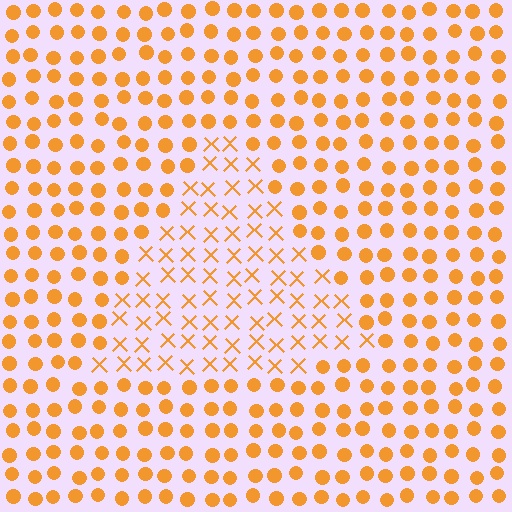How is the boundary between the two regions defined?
The boundary is defined by a change in element shape: X marks inside vs. circles outside. All elements share the same color and spacing.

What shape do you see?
I see a triangle.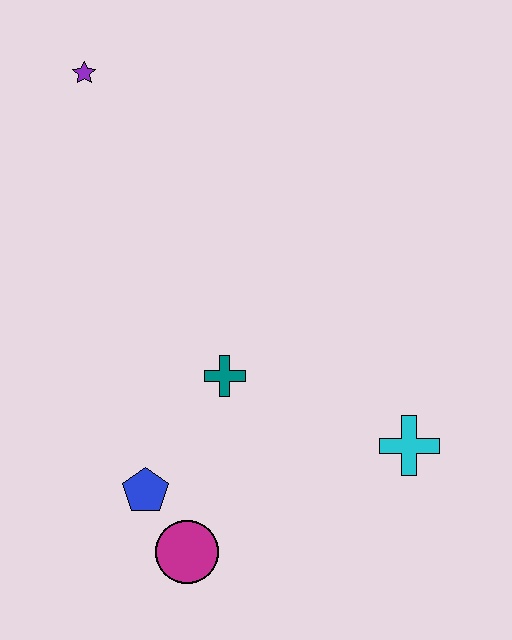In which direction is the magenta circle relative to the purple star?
The magenta circle is below the purple star.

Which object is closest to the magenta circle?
The blue pentagon is closest to the magenta circle.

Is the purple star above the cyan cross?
Yes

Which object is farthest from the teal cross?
The purple star is farthest from the teal cross.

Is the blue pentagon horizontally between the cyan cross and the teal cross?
No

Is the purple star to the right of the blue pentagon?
No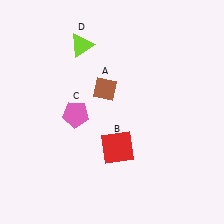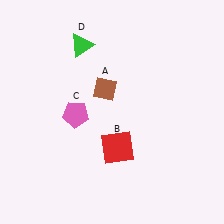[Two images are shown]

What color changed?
The triangle (D) changed from lime in Image 1 to green in Image 2.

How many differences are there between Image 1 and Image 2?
There is 1 difference between the two images.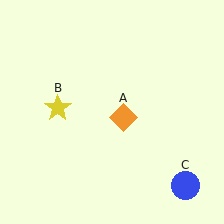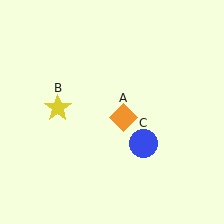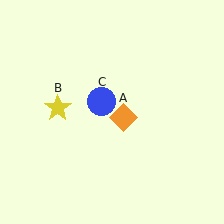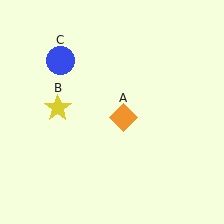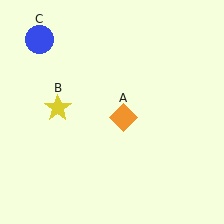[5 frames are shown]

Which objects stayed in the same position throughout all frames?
Orange diamond (object A) and yellow star (object B) remained stationary.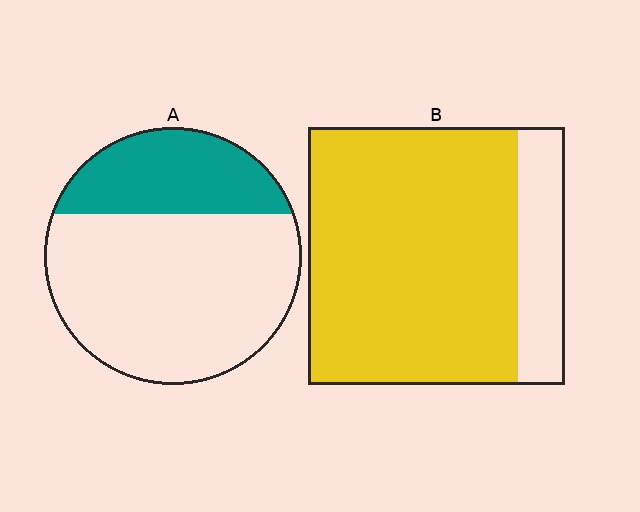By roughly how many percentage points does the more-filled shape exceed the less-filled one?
By roughly 50 percentage points (B over A).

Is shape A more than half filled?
No.